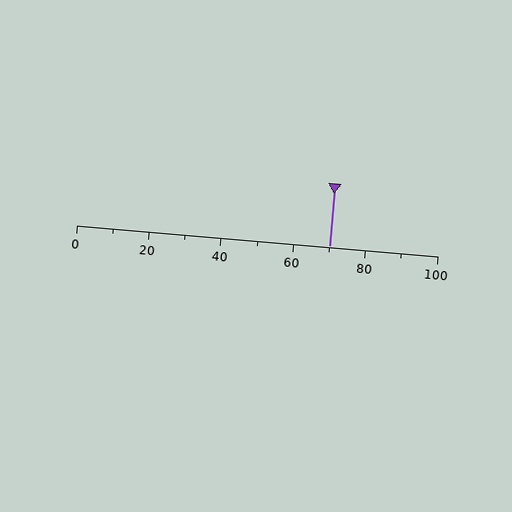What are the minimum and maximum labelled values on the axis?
The axis runs from 0 to 100.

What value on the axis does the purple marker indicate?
The marker indicates approximately 70.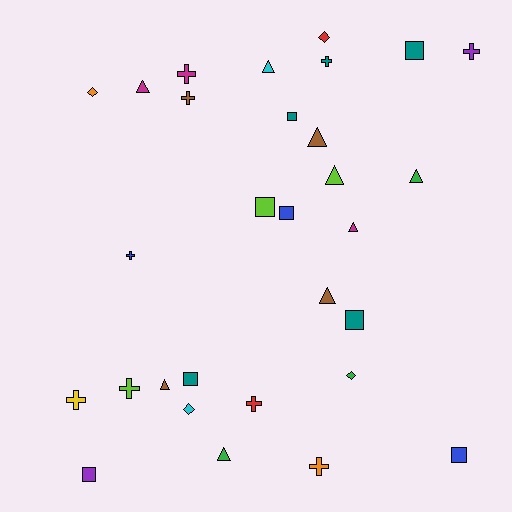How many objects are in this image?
There are 30 objects.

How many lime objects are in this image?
There are 3 lime objects.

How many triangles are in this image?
There are 9 triangles.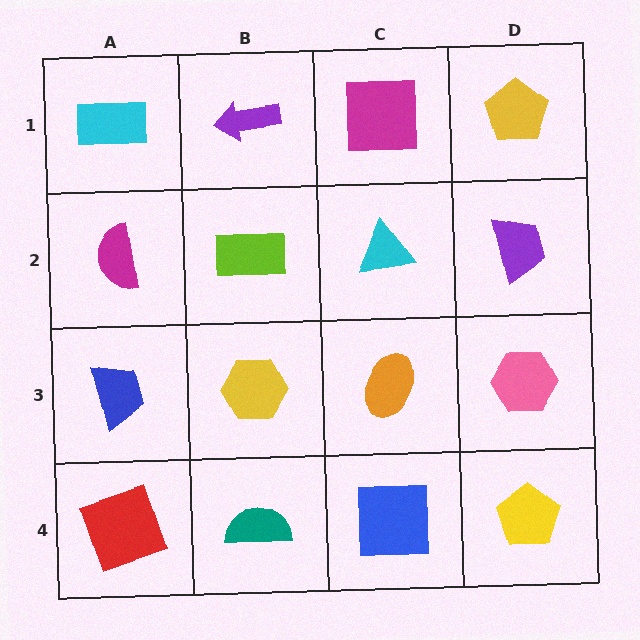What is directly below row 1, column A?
A magenta semicircle.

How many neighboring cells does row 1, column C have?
3.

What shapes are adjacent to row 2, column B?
A purple arrow (row 1, column B), a yellow hexagon (row 3, column B), a magenta semicircle (row 2, column A), a cyan triangle (row 2, column C).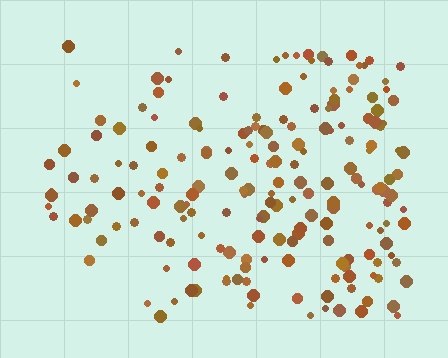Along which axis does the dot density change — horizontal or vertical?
Horizontal.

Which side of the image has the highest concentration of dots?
The right.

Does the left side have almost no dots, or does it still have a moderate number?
Still a moderate number, just noticeably fewer than the right.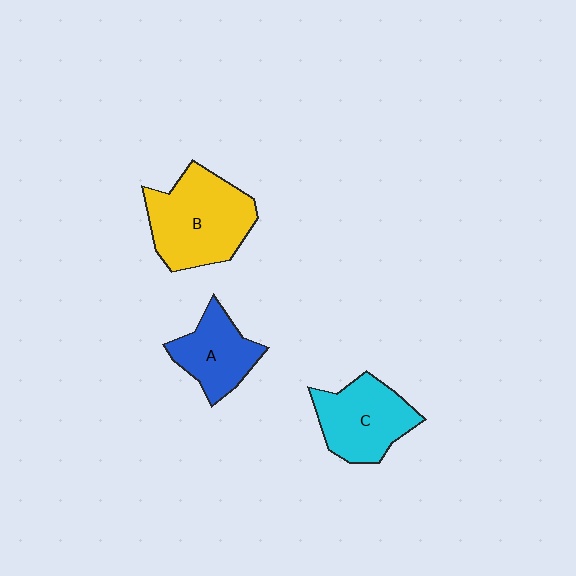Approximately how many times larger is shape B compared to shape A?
Approximately 1.6 times.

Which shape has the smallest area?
Shape A (blue).